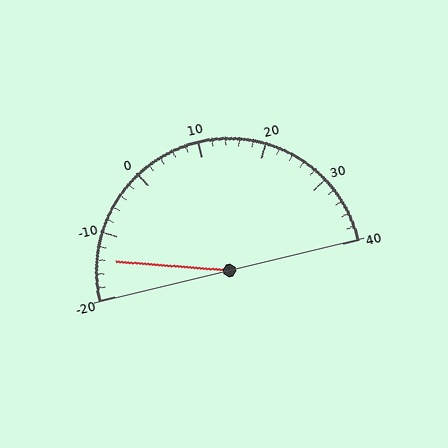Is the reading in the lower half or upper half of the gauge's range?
The reading is in the lower half of the range (-20 to 40).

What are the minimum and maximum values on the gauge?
The gauge ranges from -20 to 40.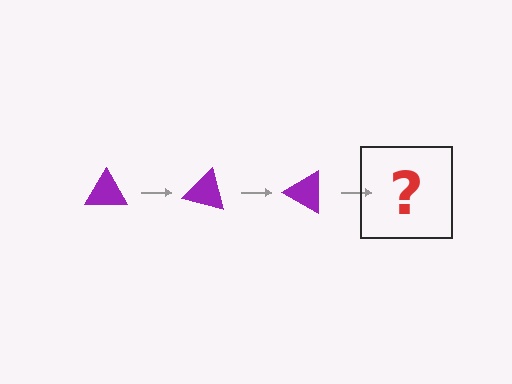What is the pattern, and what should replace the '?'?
The pattern is that the triangle rotates 15 degrees each step. The '?' should be a purple triangle rotated 45 degrees.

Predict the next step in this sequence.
The next step is a purple triangle rotated 45 degrees.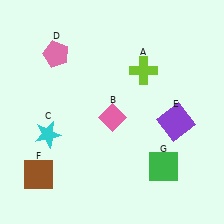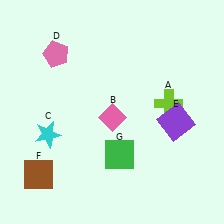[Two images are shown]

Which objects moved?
The objects that moved are: the lime cross (A), the green square (G).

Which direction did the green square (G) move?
The green square (G) moved left.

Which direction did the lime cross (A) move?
The lime cross (A) moved down.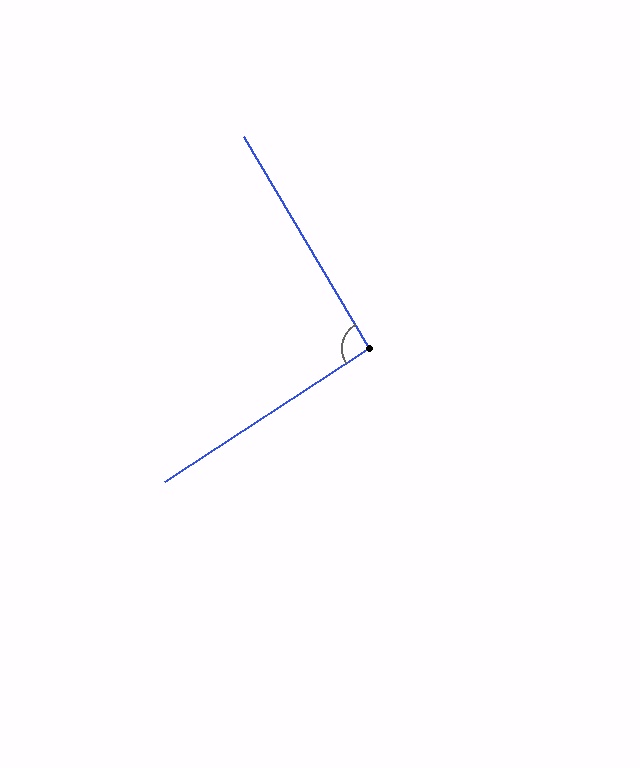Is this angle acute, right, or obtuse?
It is approximately a right angle.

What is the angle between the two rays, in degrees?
Approximately 93 degrees.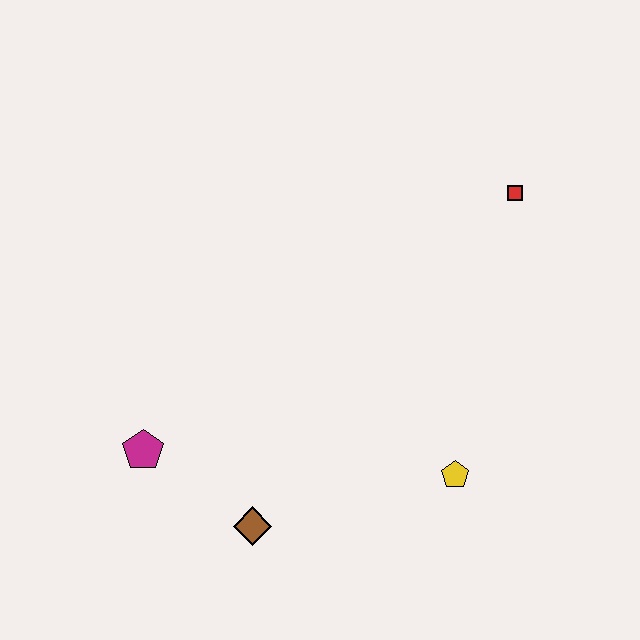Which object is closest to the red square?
The yellow pentagon is closest to the red square.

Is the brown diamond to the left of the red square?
Yes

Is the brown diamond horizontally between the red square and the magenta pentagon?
Yes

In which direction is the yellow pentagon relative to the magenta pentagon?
The yellow pentagon is to the right of the magenta pentagon.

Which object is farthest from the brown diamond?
The red square is farthest from the brown diamond.